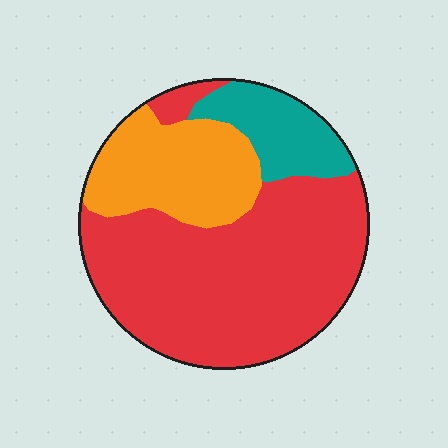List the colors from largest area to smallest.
From largest to smallest: red, orange, teal.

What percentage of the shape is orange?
Orange takes up about one quarter (1/4) of the shape.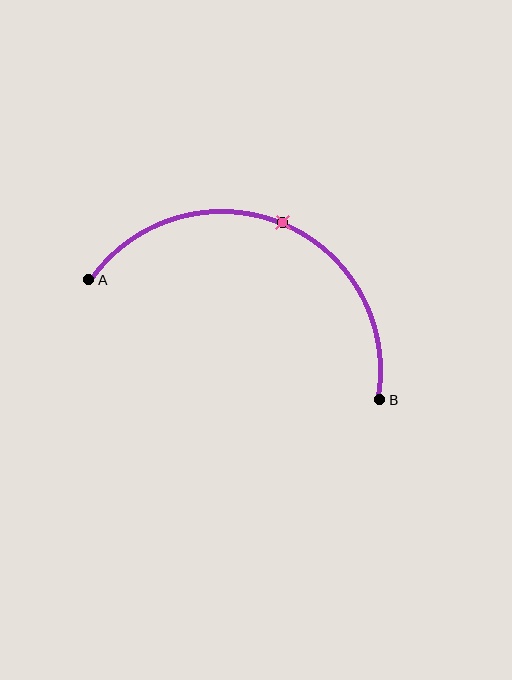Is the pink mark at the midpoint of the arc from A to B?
Yes. The pink mark lies on the arc at equal arc-length from both A and B — it is the arc midpoint.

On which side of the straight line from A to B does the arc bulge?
The arc bulges above the straight line connecting A and B.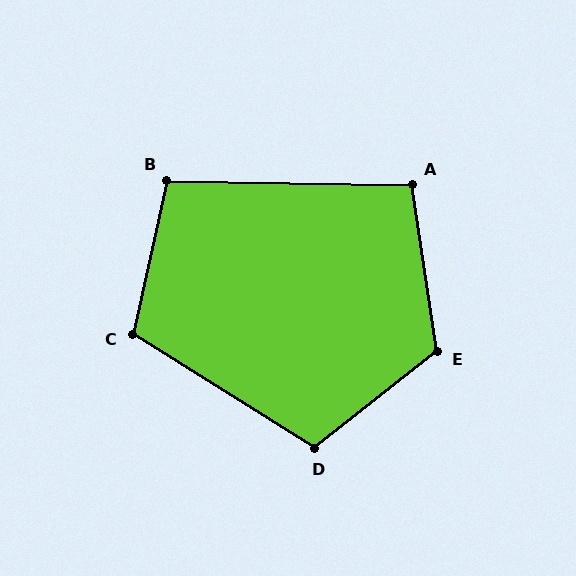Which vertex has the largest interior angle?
E, at approximately 120 degrees.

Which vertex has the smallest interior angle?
A, at approximately 99 degrees.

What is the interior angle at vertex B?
Approximately 102 degrees (obtuse).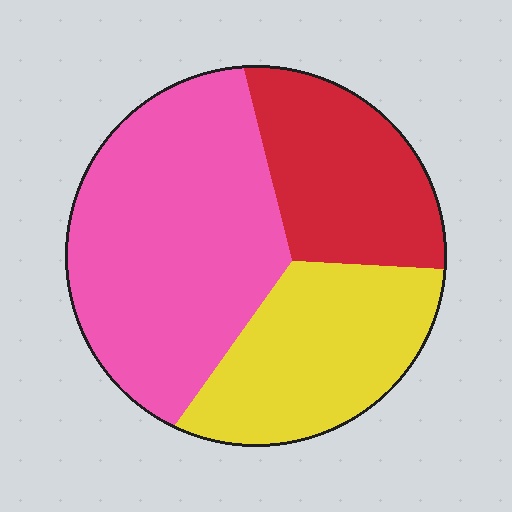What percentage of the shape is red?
Red covers 24% of the shape.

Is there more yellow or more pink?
Pink.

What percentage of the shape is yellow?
Yellow covers about 30% of the shape.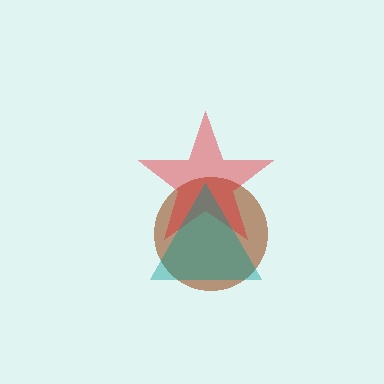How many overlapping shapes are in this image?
There are 3 overlapping shapes in the image.